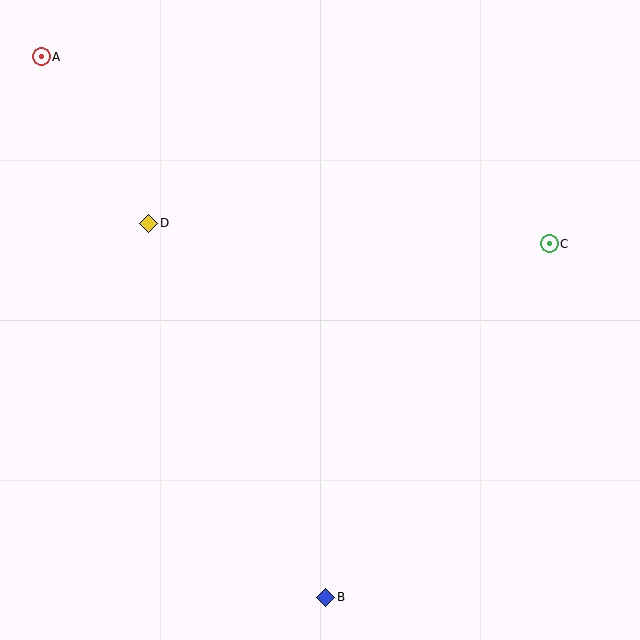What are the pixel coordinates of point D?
Point D is at (149, 223).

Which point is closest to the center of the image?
Point D at (149, 223) is closest to the center.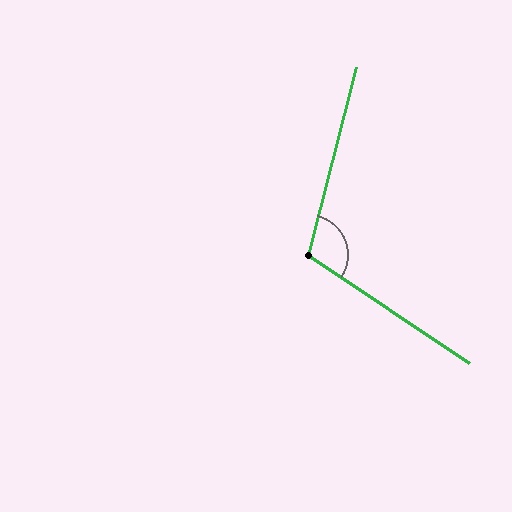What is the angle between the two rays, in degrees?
Approximately 109 degrees.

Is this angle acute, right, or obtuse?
It is obtuse.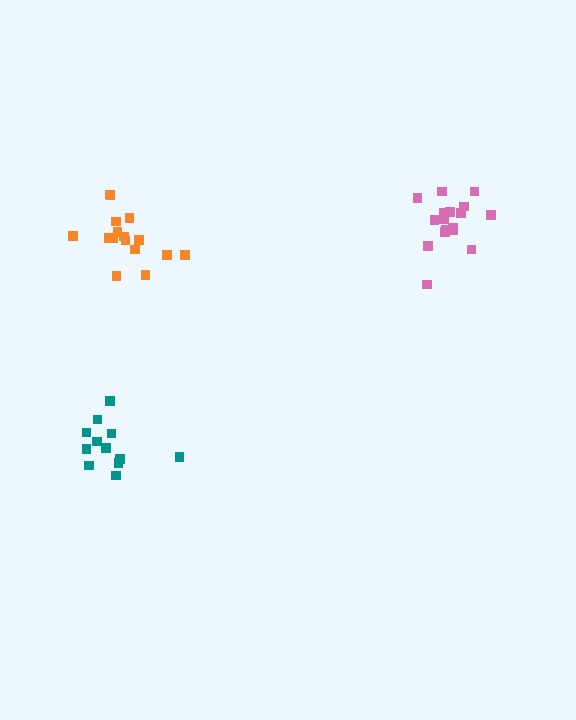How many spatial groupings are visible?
There are 3 spatial groupings.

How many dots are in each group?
Group 1: 17 dots, Group 2: 16 dots, Group 3: 12 dots (45 total).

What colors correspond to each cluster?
The clusters are colored: pink, orange, teal.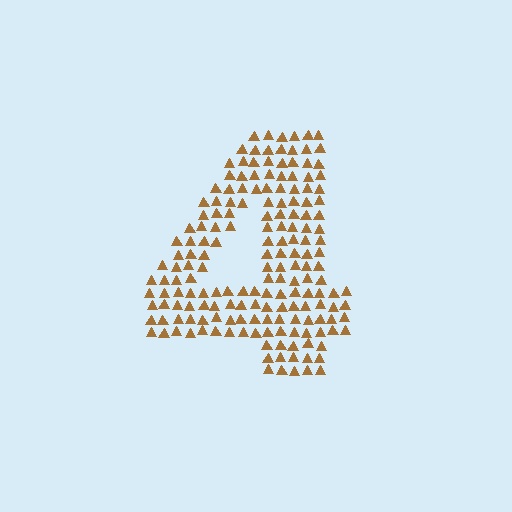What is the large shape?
The large shape is the digit 4.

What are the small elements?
The small elements are triangles.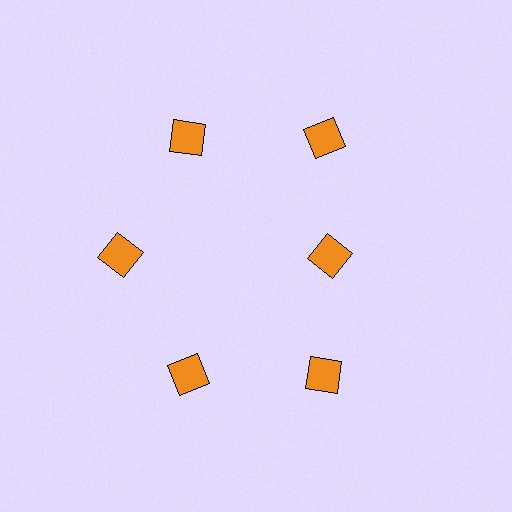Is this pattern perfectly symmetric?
No. The 6 orange diamonds are arranged in a ring, but one element near the 3 o'clock position is pulled inward toward the center, breaking the 6-fold rotational symmetry.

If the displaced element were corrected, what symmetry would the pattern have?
It would have 6-fold rotational symmetry — the pattern would map onto itself every 60 degrees.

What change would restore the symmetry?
The symmetry would be restored by moving it outward, back onto the ring so that all 6 diamonds sit at equal angles and equal distance from the center.